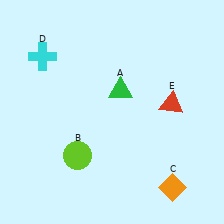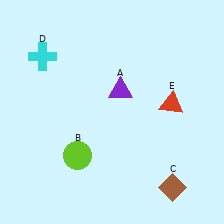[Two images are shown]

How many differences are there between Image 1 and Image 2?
There are 2 differences between the two images.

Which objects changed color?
A changed from green to purple. C changed from orange to brown.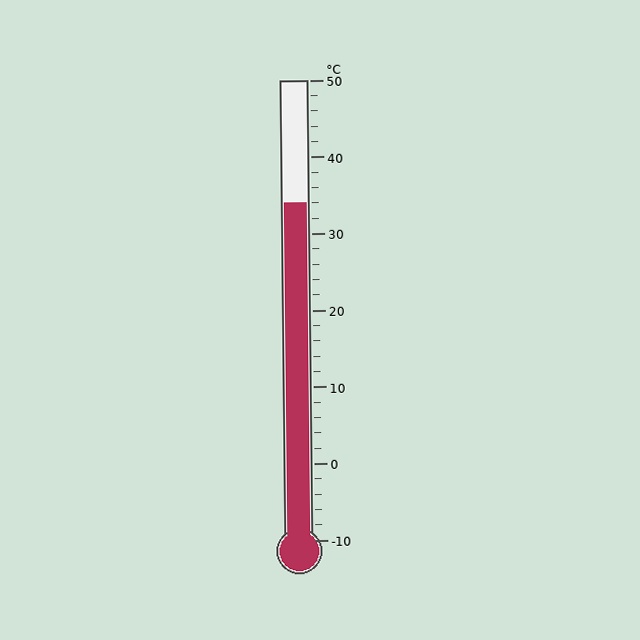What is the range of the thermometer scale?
The thermometer scale ranges from -10°C to 50°C.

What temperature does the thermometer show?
The thermometer shows approximately 34°C.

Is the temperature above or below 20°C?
The temperature is above 20°C.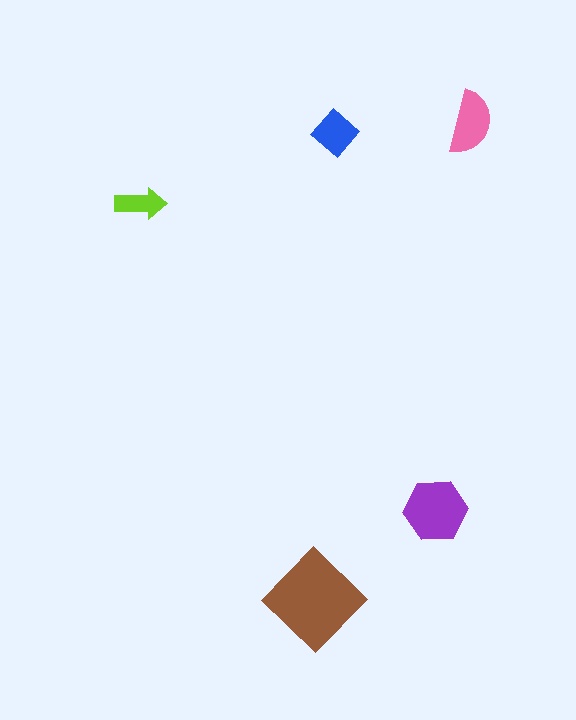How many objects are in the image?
There are 5 objects in the image.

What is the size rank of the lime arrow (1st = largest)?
5th.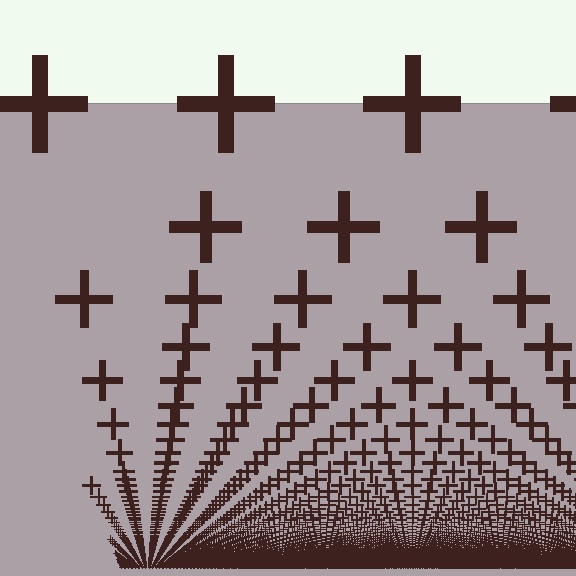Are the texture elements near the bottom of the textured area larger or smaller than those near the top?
Smaller. The gradient is inverted — elements near the bottom are smaller and denser.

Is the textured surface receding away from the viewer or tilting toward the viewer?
The surface appears to tilt toward the viewer. Texture elements get larger and sparser toward the top.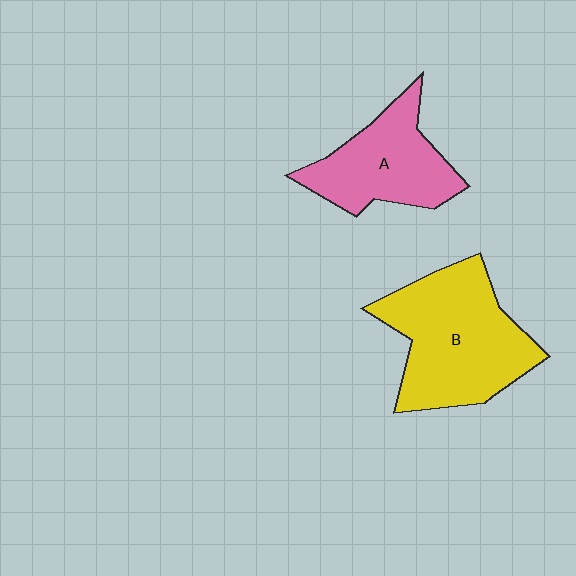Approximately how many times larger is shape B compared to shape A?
Approximately 1.5 times.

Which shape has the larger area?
Shape B (yellow).